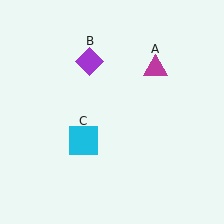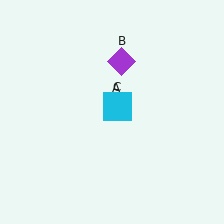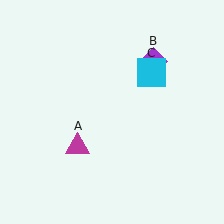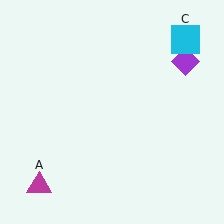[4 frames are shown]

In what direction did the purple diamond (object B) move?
The purple diamond (object B) moved right.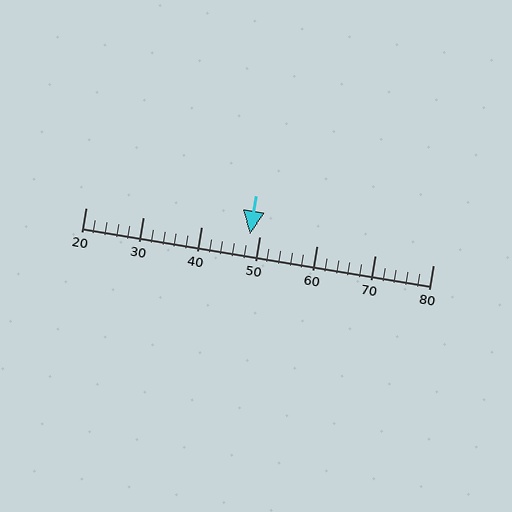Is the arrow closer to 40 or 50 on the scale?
The arrow is closer to 50.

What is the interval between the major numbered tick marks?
The major tick marks are spaced 10 units apart.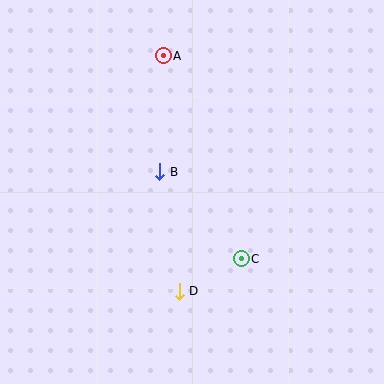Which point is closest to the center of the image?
Point B at (160, 172) is closest to the center.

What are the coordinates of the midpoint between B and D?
The midpoint between B and D is at (170, 231).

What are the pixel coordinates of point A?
Point A is at (163, 56).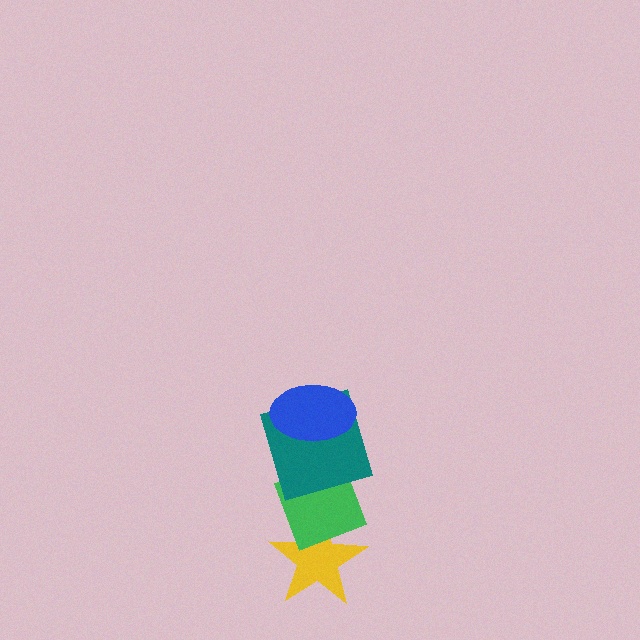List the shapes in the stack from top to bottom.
From top to bottom: the blue ellipse, the teal square, the green diamond, the yellow star.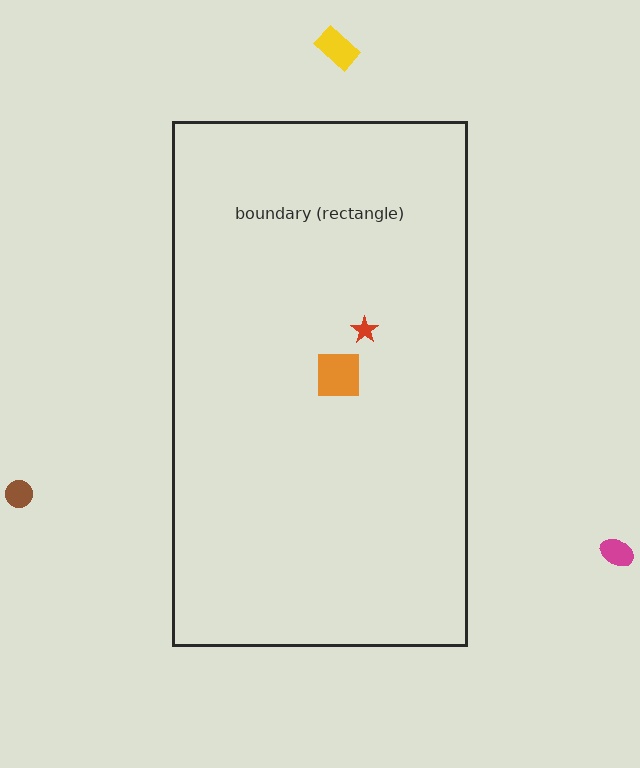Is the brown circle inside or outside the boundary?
Outside.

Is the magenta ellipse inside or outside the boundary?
Outside.